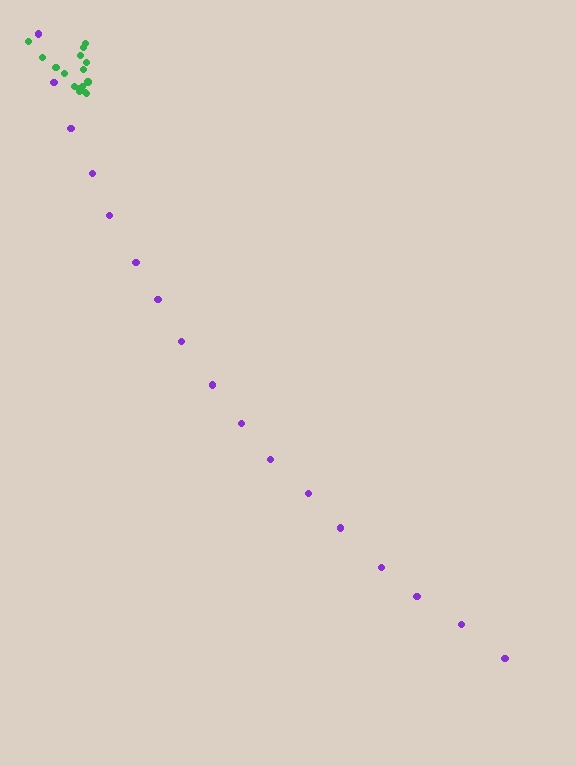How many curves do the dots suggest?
There are 2 distinct paths.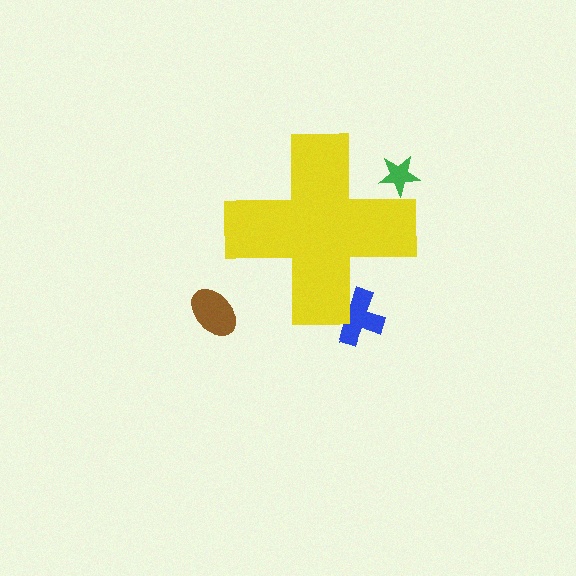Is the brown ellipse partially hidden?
No, the brown ellipse is fully visible.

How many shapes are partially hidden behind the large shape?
2 shapes are partially hidden.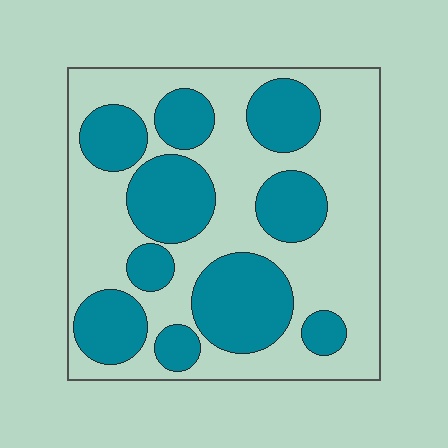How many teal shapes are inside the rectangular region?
10.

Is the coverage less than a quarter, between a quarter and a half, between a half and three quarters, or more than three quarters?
Between a quarter and a half.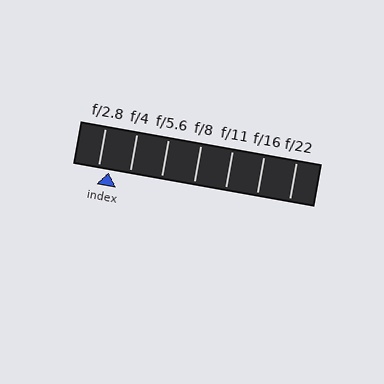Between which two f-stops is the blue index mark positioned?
The index mark is between f/2.8 and f/4.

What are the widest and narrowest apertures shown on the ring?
The widest aperture shown is f/2.8 and the narrowest is f/22.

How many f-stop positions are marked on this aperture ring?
There are 7 f-stop positions marked.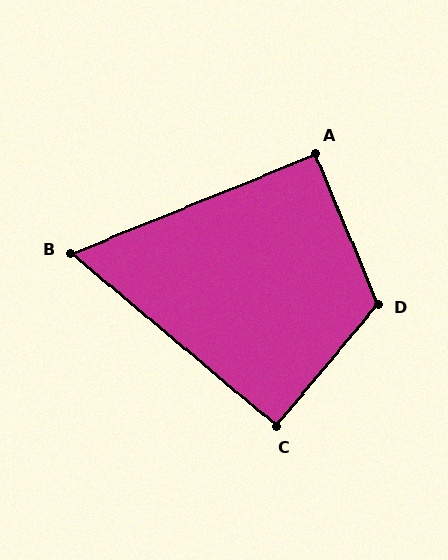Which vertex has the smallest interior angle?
B, at approximately 62 degrees.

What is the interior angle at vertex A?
Approximately 90 degrees (approximately right).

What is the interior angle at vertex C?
Approximately 90 degrees (approximately right).